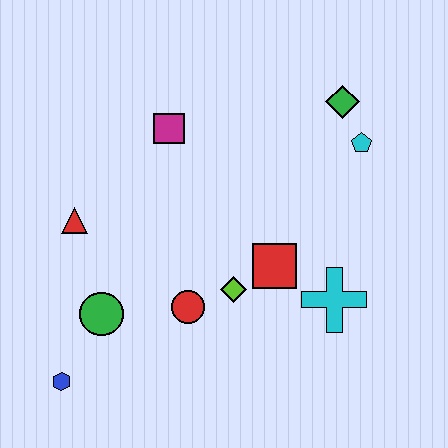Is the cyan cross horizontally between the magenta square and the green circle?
No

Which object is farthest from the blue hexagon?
The green diamond is farthest from the blue hexagon.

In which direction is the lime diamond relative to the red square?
The lime diamond is to the left of the red square.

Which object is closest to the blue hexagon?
The green circle is closest to the blue hexagon.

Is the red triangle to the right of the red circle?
No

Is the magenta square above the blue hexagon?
Yes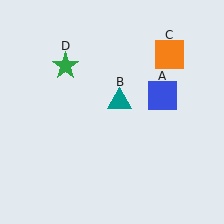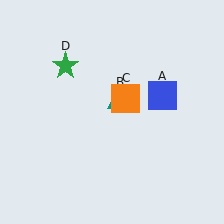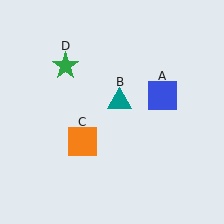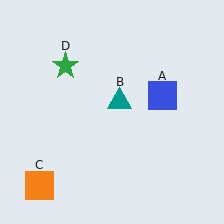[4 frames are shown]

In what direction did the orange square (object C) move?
The orange square (object C) moved down and to the left.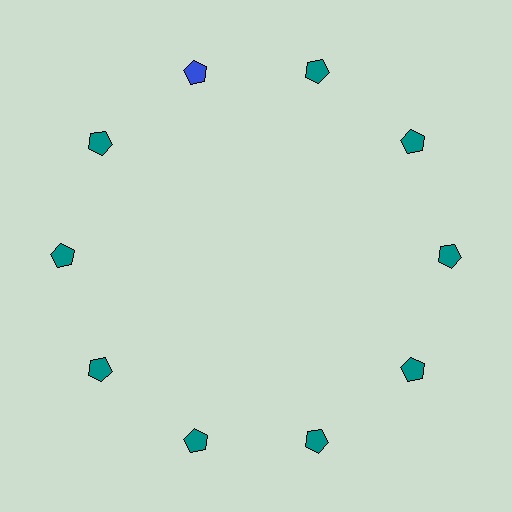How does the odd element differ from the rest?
It has a different color: blue instead of teal.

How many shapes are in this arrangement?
There are 10 shapes arranged in a ring pattern.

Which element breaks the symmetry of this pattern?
The blue pentagon at roughly the 11 o'clock position breaks the symmetry. All other shapes are teal pentagons.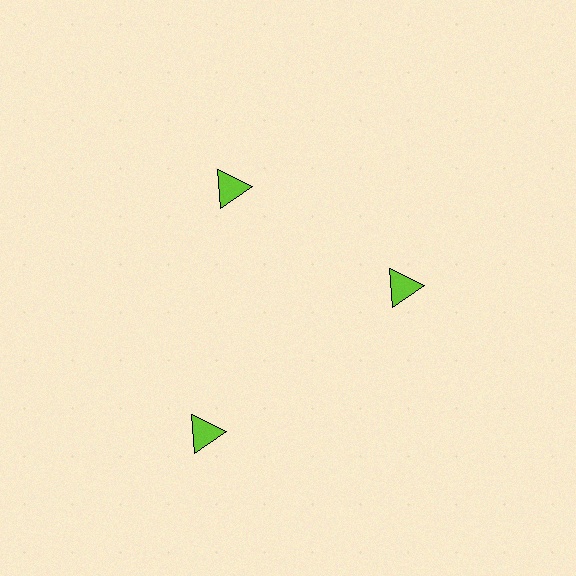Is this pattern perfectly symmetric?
No. The 3 lime triangles are arranged in a ring, but one element near the 7 o'clock position is pushed outward from the center, breaking the 3-fold rotational symmetry.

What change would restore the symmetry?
The symmetry would be restored by moving it inward, back onto the ring so that all 3 triangles sit at equal angles and equal distance from the center.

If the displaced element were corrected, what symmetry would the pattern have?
It would have 3-fold rotational symmetry — the pattern would map onto itself every 120 degrees.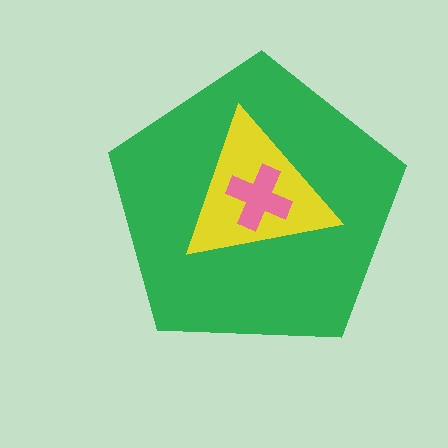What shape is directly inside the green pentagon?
The yellow triangle.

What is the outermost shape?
The green pentagon.